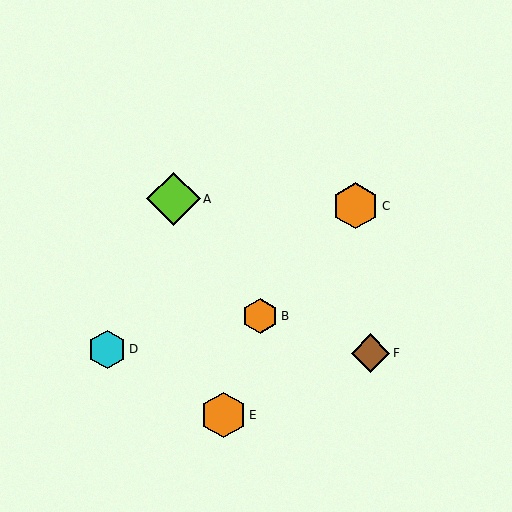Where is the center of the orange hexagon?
The center of the orange hexagon is at (356, 206).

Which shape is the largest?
The lime diamond (labeled A) is the largest.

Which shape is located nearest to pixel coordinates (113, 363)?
The cyan hexagon (labeled D) at (107, 349) is nearest to that location.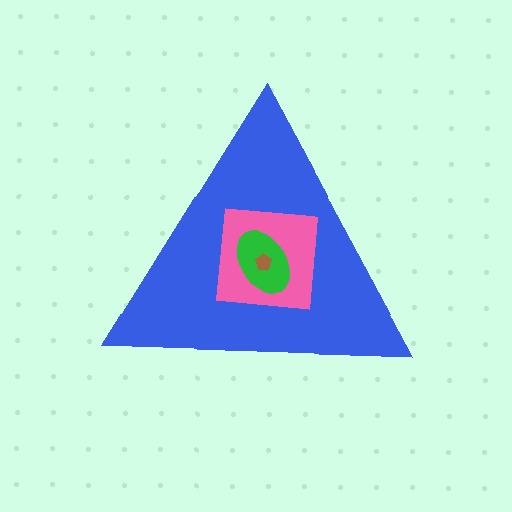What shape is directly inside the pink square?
The green ellipse.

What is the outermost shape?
The blue triangle.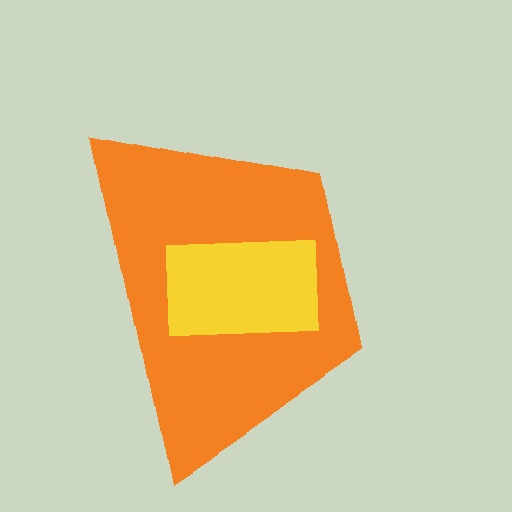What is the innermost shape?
The yellow rectangle.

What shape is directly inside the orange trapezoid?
The yellow rectangle.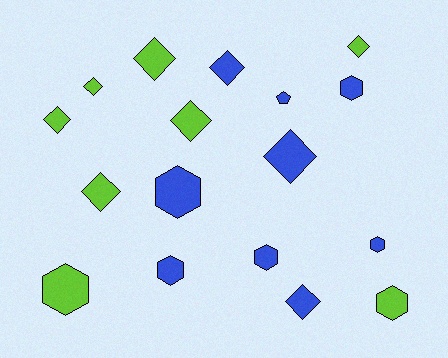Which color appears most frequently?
Blue, with 9 objects.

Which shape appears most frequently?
Diamond, with 9 objects.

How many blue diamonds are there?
There are 3 blue diamonds.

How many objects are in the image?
There are 17 objects.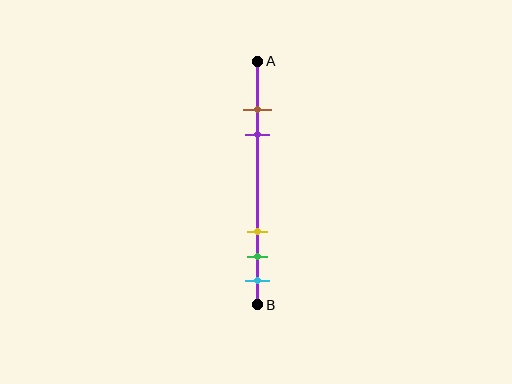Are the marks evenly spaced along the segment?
No, the marks are not evenly spaced.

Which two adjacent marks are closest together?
The brown and purple marks are the closest adjacent pair.